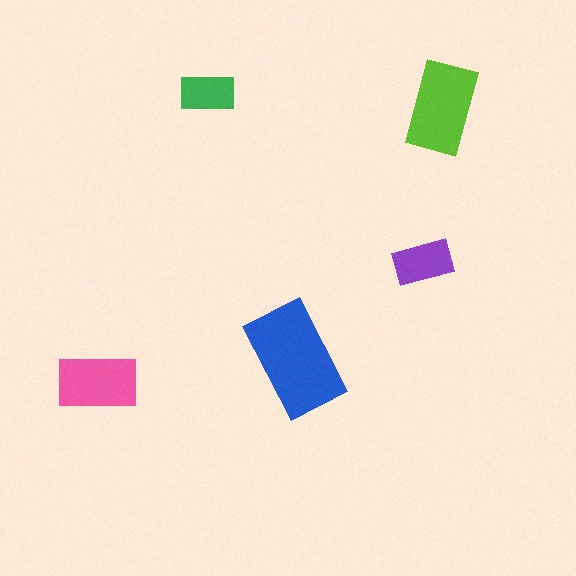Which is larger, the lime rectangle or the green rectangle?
The lime one.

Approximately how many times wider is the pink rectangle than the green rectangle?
About 1.5 times wider.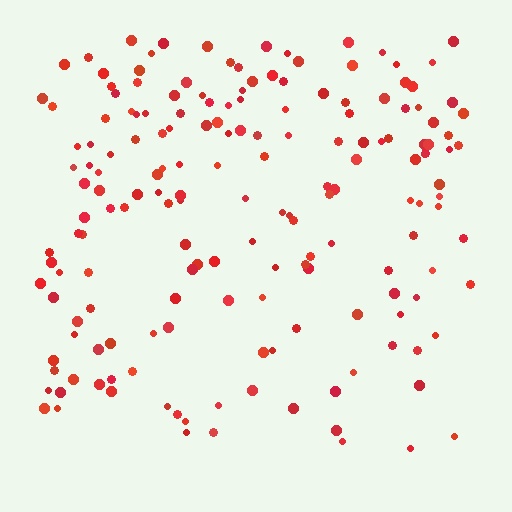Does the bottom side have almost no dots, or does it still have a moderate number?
Still a moderate number, just noticeably fewer than the top.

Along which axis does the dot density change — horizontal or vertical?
Vertical.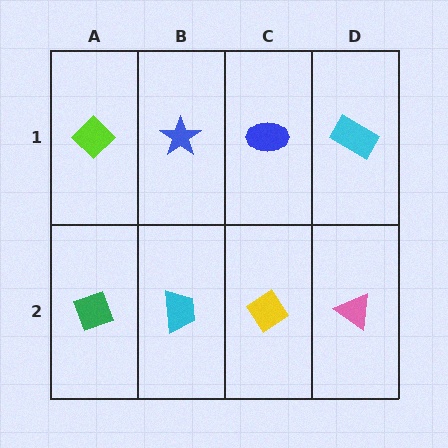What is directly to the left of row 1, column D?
A blue ellipse.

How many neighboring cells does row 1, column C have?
3.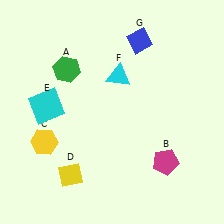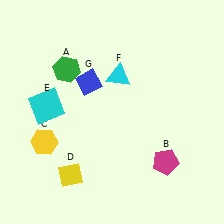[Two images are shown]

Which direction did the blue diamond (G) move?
The blue diamond (G) moved left.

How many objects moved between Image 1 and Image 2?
1 object moved between the two images.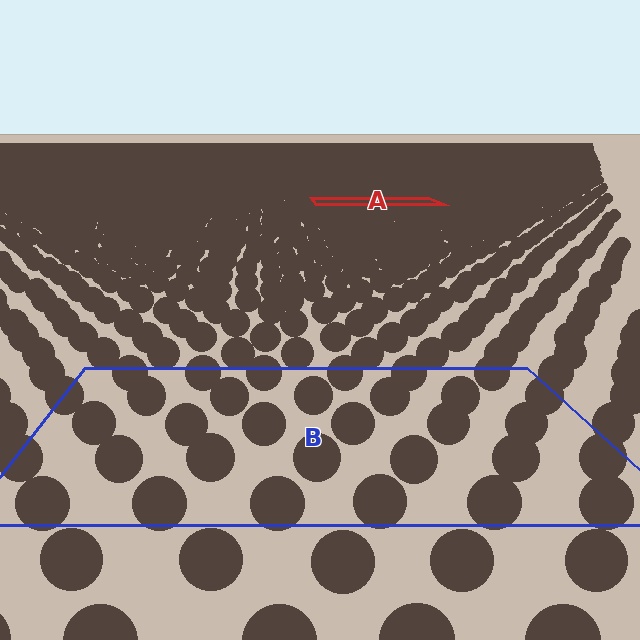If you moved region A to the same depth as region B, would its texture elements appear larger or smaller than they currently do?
They would appear larger. At a closer depth, the same texture elements are projected at a bigger on-screen size.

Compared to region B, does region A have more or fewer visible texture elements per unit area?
Region A has more texture elements per unit area — they are packed more densely because it is farther away.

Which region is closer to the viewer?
Region B is closer. The texture elements there are larger and more spread out.